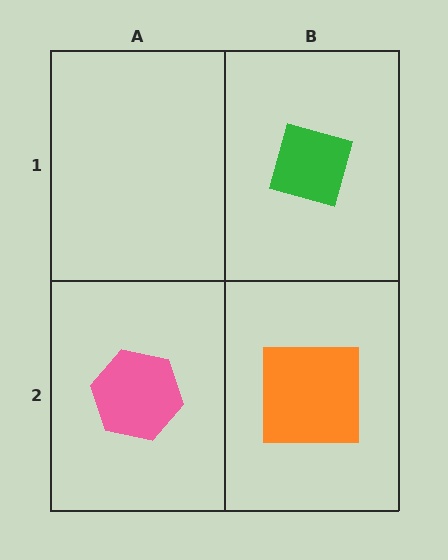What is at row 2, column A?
A pink hexagon.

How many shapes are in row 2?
2 shapes.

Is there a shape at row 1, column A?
No, that cell is empty.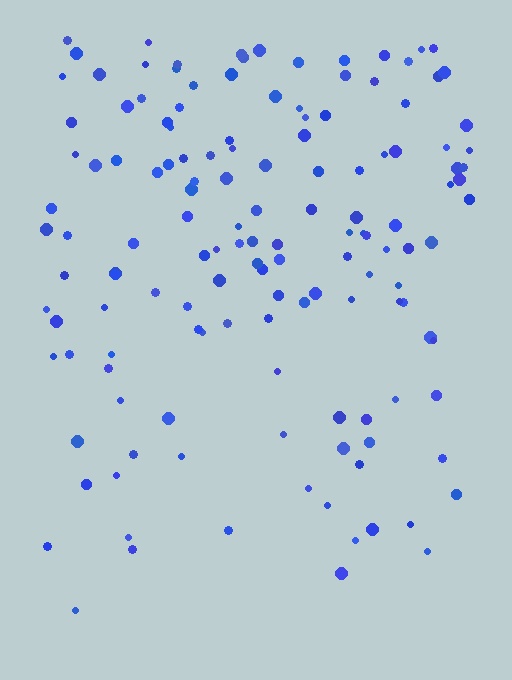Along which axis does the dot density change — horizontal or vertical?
Vertical.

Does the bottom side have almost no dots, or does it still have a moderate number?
Still a moderate number, just noticeably fewer than the top.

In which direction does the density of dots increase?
From bottom to top, with the top side densest.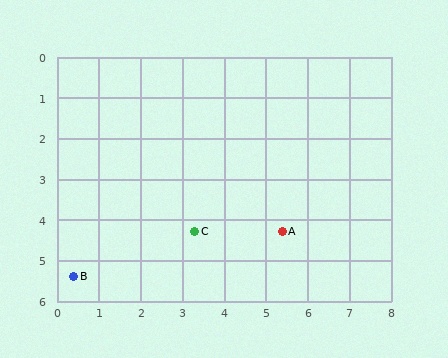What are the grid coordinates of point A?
Point A is at approximately (5.4, 4.3).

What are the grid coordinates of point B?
Point B is at approximately (0.4, 5.4).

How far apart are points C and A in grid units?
Points C and A are about 2.1 grid units apart.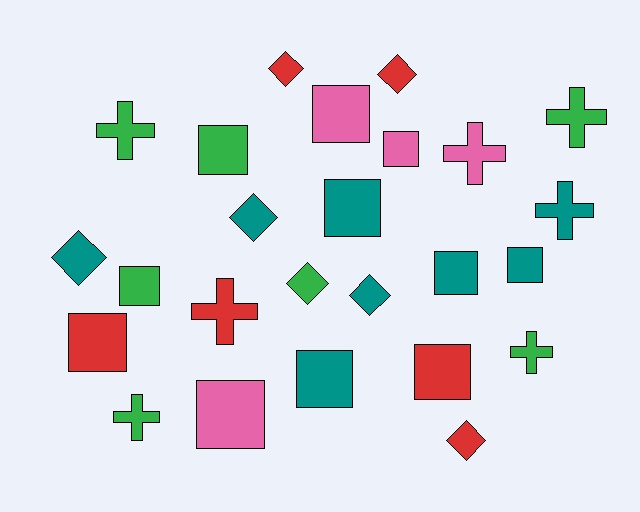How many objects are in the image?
There are 25 objects.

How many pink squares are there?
There are 3 pink squares.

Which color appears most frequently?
Teal, with 8 objects.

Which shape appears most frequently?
Square, with 11 objects.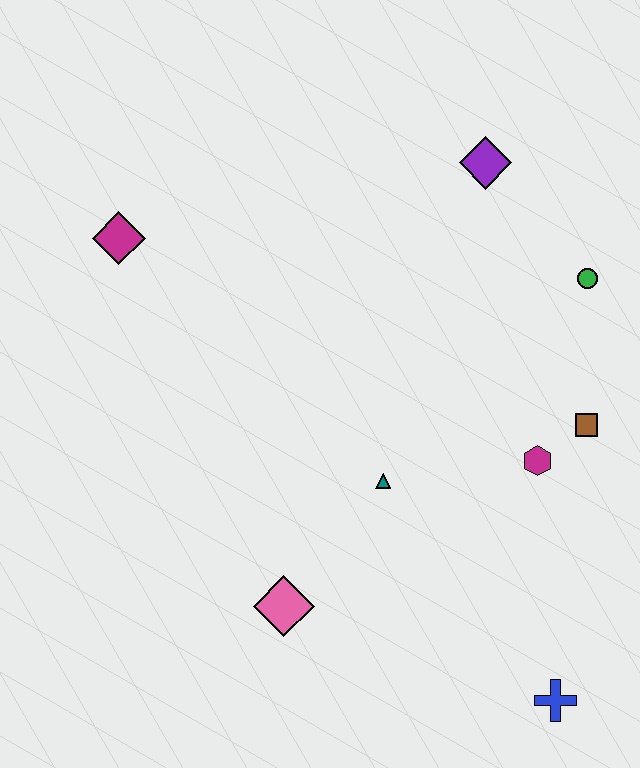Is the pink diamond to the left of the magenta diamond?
No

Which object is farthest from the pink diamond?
The purple diamond is farthest from the pink diamond.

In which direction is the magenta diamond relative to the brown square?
The magenta diamond is to the left of the brown square.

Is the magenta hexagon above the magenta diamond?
No